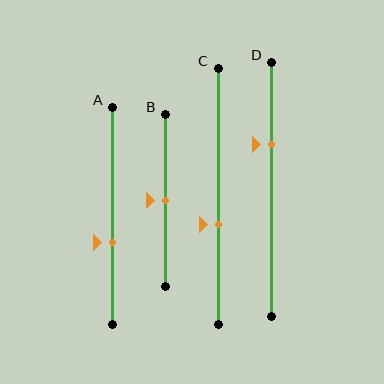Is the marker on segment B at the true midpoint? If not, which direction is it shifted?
Yes, the marker on segment B is at the true midpoint.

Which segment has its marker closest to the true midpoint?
Segment B has its marker closest to the true midpoint.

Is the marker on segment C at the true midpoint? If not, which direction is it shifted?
No, the marker on segment C is shifted downward by about 11% of the segment length.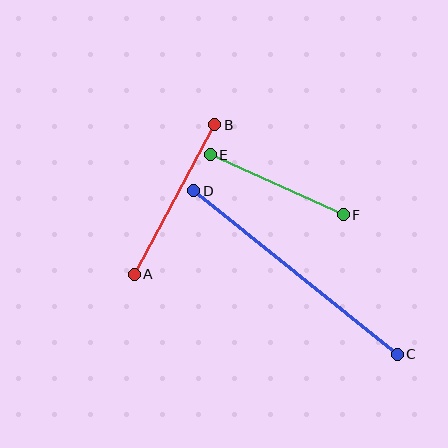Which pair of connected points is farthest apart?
Points C and D are farthest apart.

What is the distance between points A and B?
The distance is approximately 170 pixels.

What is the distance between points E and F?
The distance is approximately 146 pixels.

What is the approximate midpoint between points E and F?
The midpoint is at approximately (277, 185) pixels.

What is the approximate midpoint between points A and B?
The midpoint is at approximately (174, 199) pixels.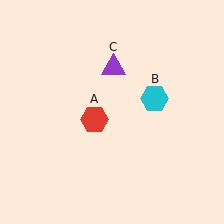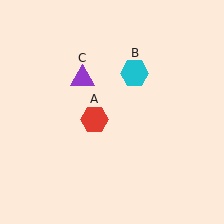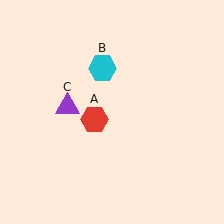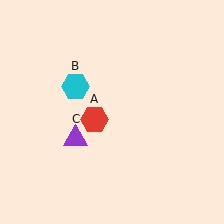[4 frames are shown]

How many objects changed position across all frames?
2 objects changed position: cyan hexagon (object B), purple triangle (object C).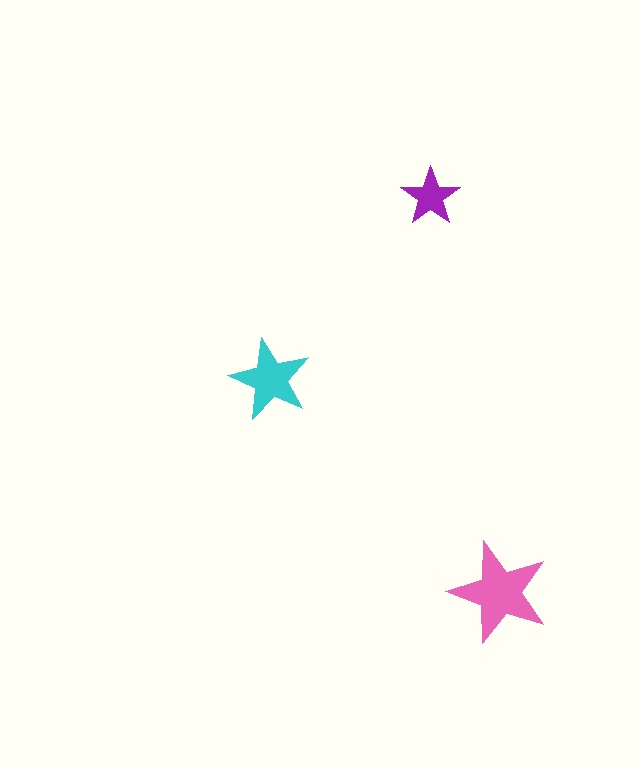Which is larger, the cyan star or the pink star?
The pink one.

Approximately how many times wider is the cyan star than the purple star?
About 1.5 times wider.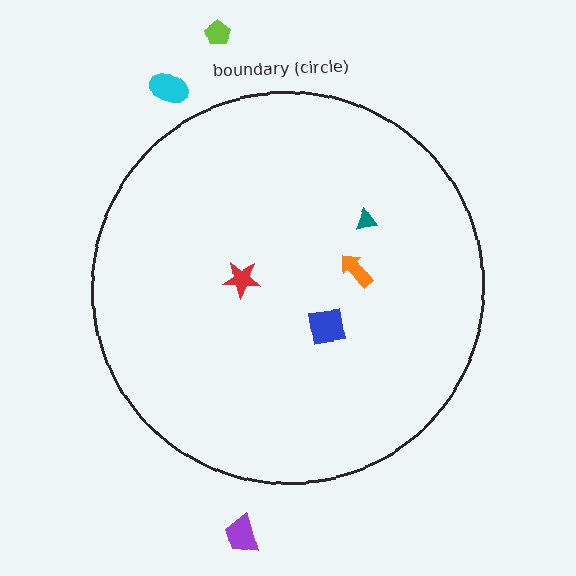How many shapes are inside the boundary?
4 inside, 3 outside.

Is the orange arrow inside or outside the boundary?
Inside.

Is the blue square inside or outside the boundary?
Inside.